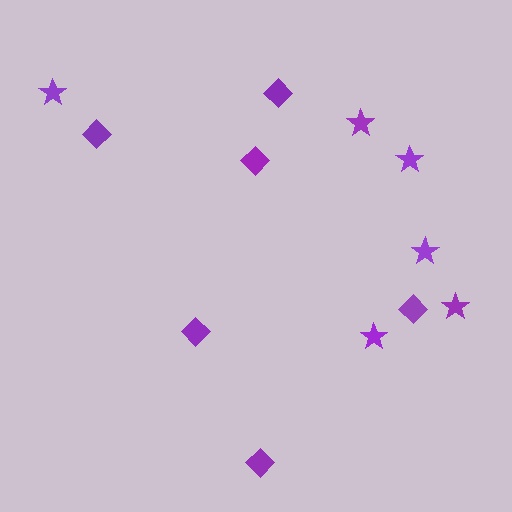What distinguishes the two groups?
There are 2 groups: one group of stars (6) and one group of diamonds (6).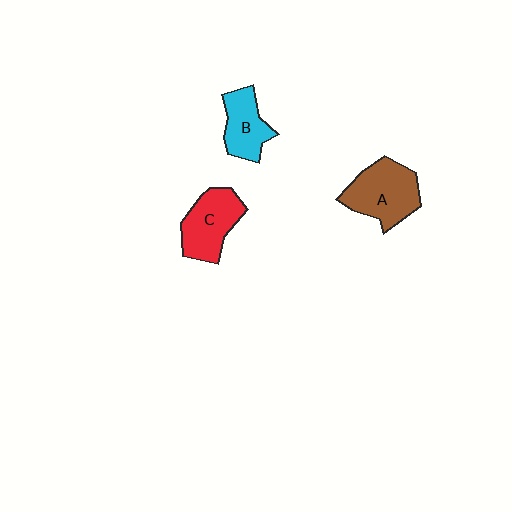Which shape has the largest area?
Shape A (brown).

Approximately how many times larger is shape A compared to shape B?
Approximately 1.4 times.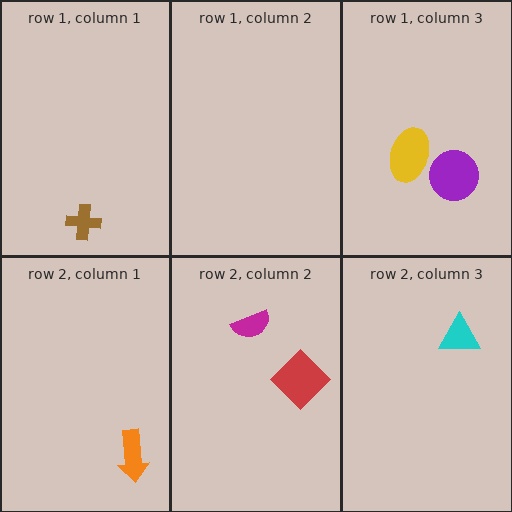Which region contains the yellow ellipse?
The row 1, column 3 region.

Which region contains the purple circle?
The row 1, column 3 region.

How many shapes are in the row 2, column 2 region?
2.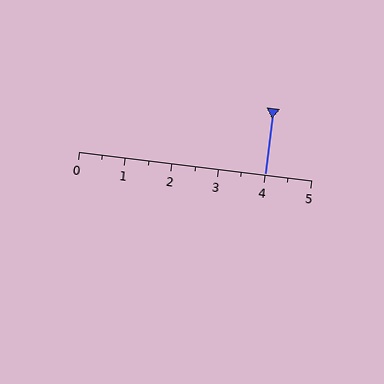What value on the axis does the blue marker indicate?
The marker indicates approximately 4.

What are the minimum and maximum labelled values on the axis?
The axis runs from 0 to 5.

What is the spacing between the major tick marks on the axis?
The major ticks are spaced 1 apart.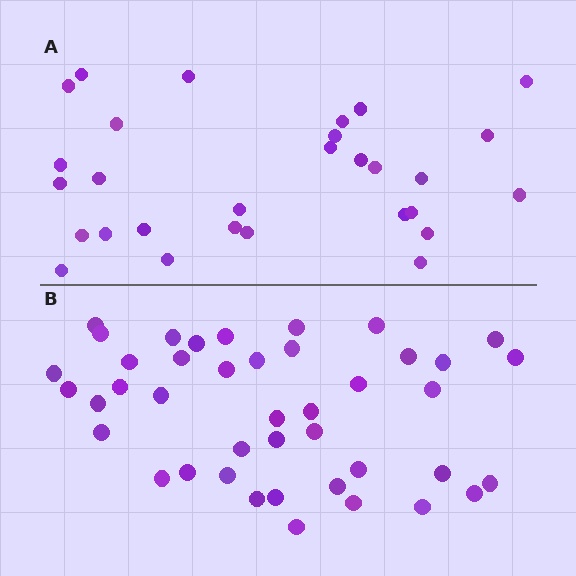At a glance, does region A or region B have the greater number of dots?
Region B (the bottom region) has more dots.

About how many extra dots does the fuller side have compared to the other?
Region B has approximately 15 more dots than region A.